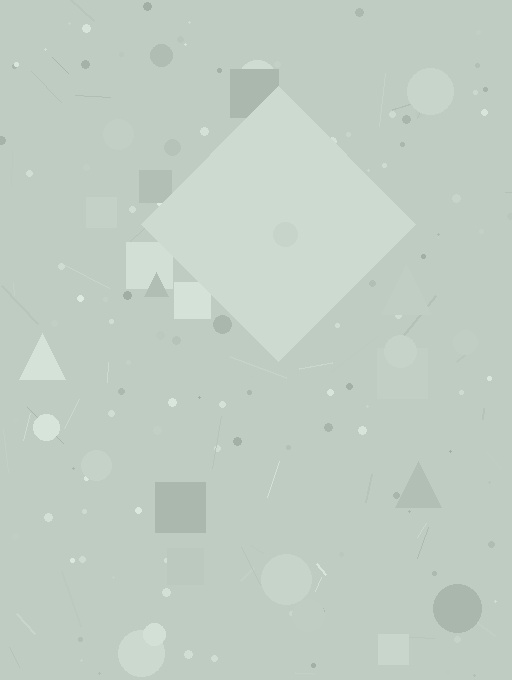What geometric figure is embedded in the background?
A diamond is embedded in the background.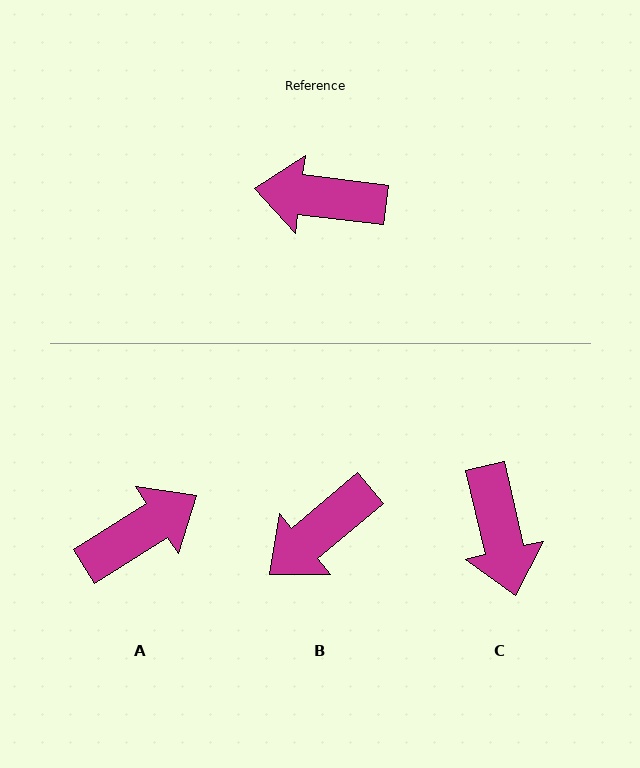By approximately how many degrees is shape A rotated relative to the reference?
Approximately 141 degrees clockwise.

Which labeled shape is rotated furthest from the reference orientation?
A, about 141 degrees away.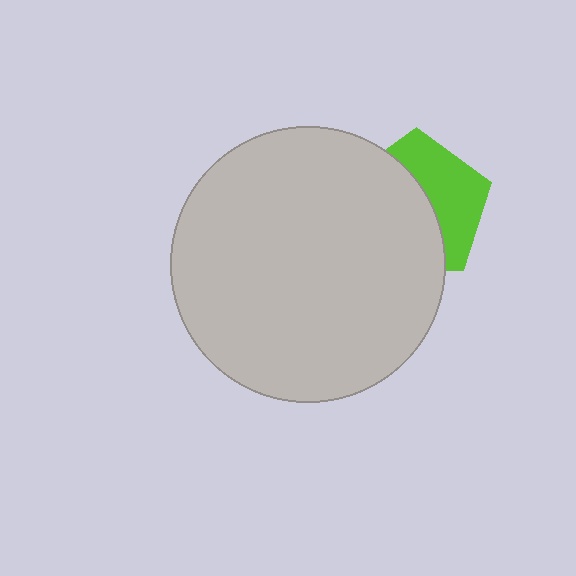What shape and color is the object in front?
The object in front is a light gray circle.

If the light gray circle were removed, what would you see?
You would see the complete lime pentagon.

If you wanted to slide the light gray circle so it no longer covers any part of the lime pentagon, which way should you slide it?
Slide it left — that is the most direct way to separate the two shapes.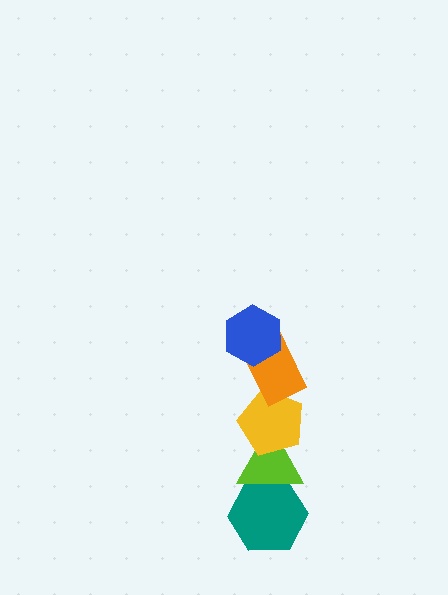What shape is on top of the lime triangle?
The yellow pentagon is on top of the lime triangle.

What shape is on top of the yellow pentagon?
The orange rectangle is on top of the yellow pentagon.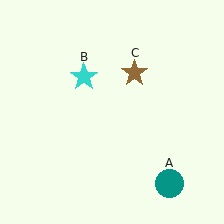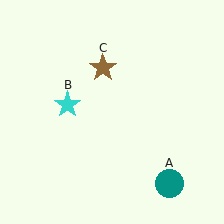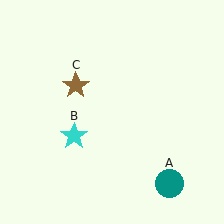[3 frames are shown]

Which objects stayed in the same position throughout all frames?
Teal circle (object A) remained stationary.